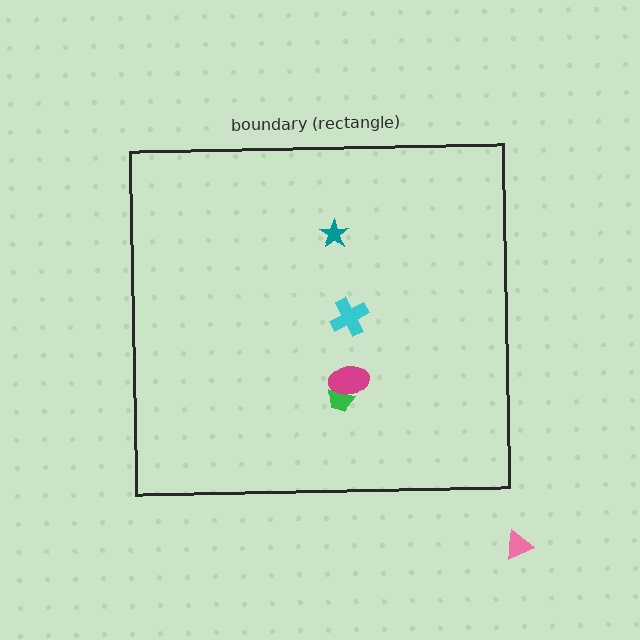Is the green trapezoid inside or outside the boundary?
Inside.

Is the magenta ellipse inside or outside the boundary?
Inside.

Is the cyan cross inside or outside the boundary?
Inside.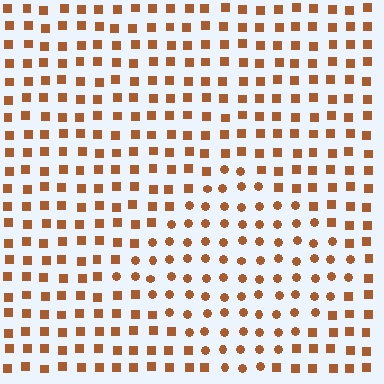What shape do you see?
I see a diamond.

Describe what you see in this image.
The image is filled with small brown elements arranged in a uniform grid. A diamond-shaped region contains circles, while the surrounding area contains squares. The boundary is defined purely by the change in element shape.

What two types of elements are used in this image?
The image uses circles inside the diamond region and squares outside it.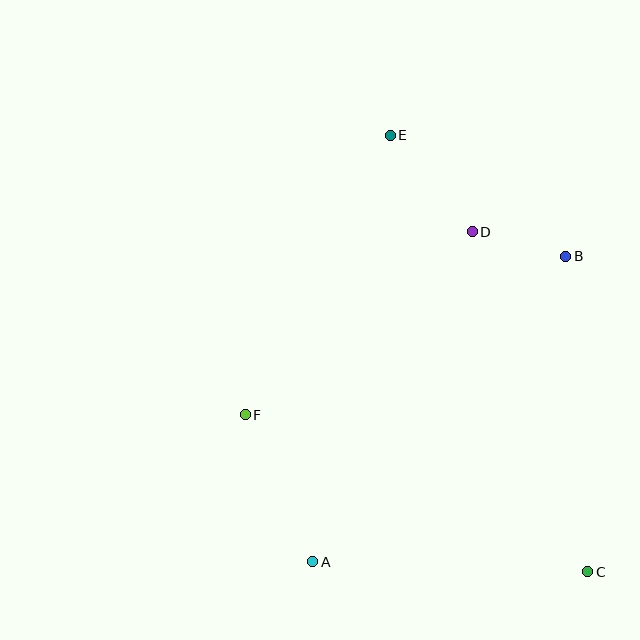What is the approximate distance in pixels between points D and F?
The distance between D and F is approximately 292 pixels.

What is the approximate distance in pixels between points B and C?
The distance between B and C is approximately 316 pixels.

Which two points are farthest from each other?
Points C and E are farthest from each other.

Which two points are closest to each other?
Points B and D are closest to each other.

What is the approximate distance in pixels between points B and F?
The distance between B and F is approximately 358 pixels.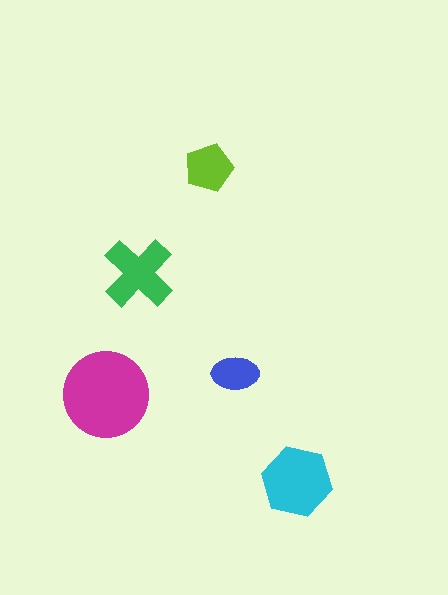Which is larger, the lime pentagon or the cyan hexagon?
The cyan hexagon.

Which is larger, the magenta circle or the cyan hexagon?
The magenta circle.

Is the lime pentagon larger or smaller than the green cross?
Smaller.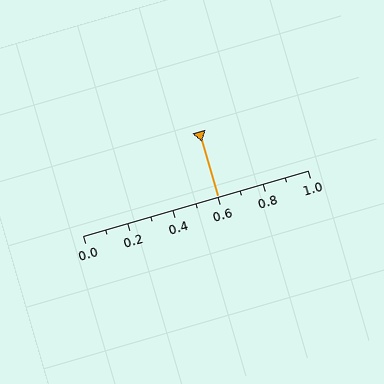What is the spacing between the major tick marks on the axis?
The major ticks are spaced 0.2 apart.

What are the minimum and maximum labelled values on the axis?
The axis runs from 0.0 to 1.0.